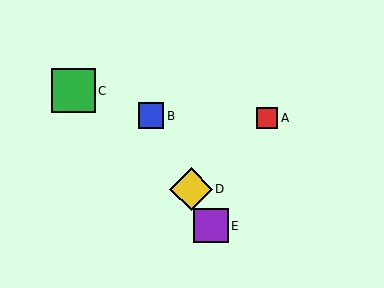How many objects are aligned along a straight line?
3 objects (B, D, E) are aligned along a straight line.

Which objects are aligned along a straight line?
Objects B, D, E are aligned along a straight line.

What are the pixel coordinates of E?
Object E is at (211, 226).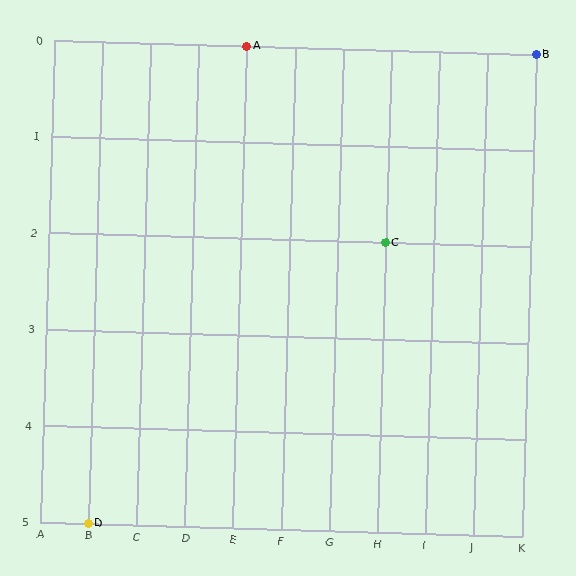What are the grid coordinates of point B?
Point B is at grid coordinates (K, 0).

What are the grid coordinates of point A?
Point A is at grid coordinates (E, 0).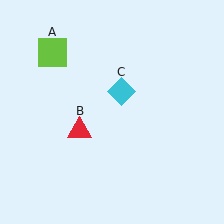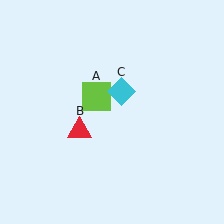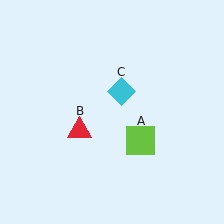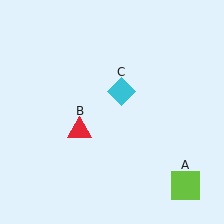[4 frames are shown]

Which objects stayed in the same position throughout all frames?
Red triangle (object B) and cyan diamond (object C) remained stationary.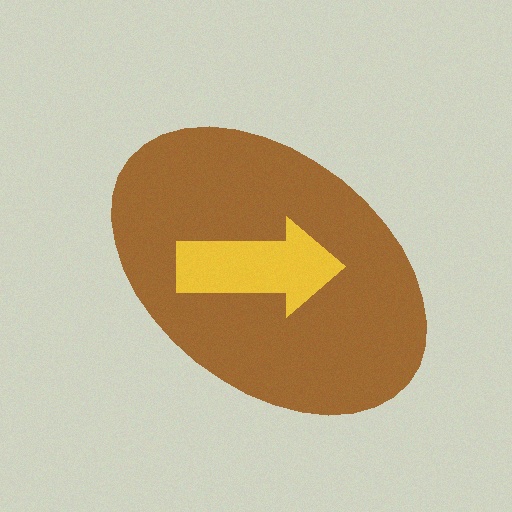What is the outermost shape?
The brown ellipse.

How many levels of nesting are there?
2.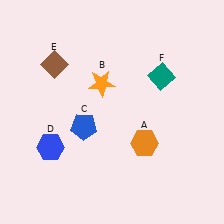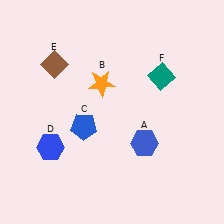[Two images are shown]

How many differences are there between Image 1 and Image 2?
There is 1 difference between the two images.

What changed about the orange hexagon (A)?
In Image 1, A is orange. In Image 2, it changed to blue.